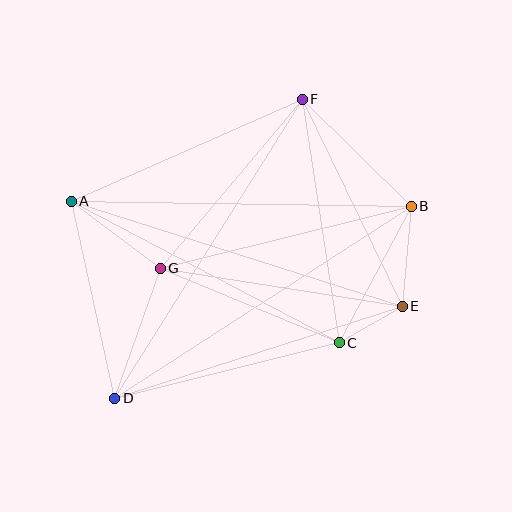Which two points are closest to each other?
Points C and E are closest to each other.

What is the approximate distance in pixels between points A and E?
The distance between A and E is approximately 347 pixels.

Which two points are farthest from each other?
Points D and F are farthest from each other.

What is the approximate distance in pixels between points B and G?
The distance between B and G is approximately 258 pixels.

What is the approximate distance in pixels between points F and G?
The distance between F and G is approximately 221 pixels.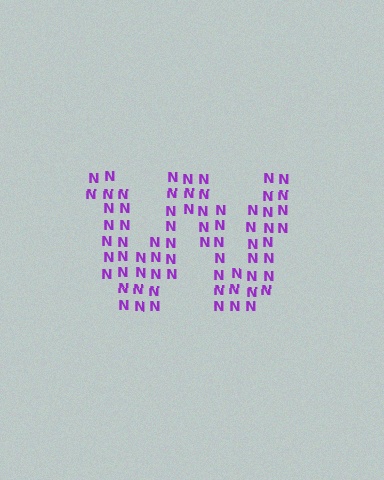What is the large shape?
The large shape is the letter W.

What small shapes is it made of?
It is made of small letter N's.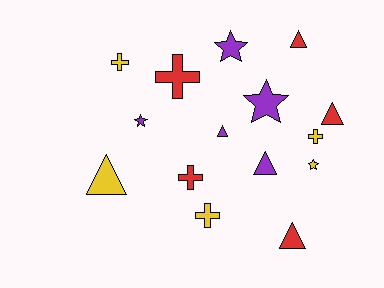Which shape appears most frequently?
Triangle, with 6 objects.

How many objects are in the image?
There are 15 objects.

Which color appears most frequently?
Red, with 5 objects.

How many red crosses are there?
There are 2 red crosses.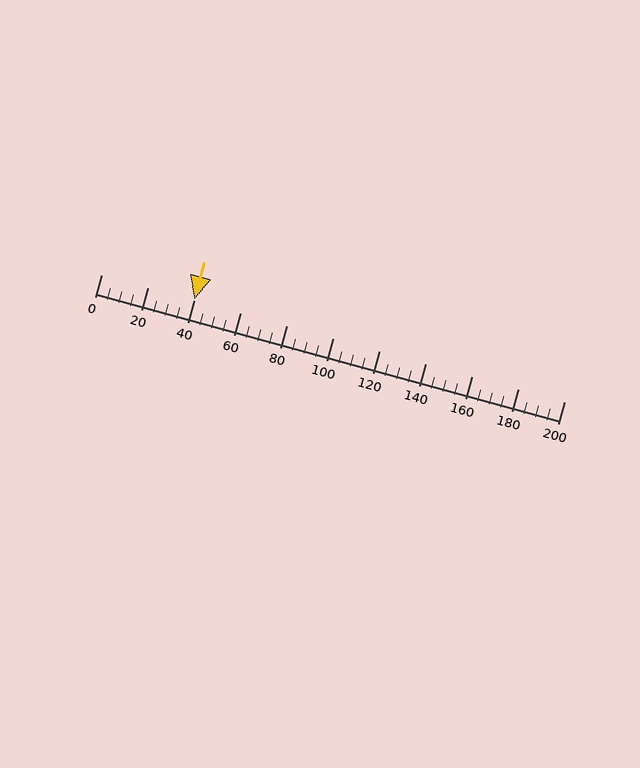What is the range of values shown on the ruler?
The ruler shows values from 0 to 200.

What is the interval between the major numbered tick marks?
The major tick marks are spaced 20 units apart.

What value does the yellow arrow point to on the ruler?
The yellow arrow points to approximately 40.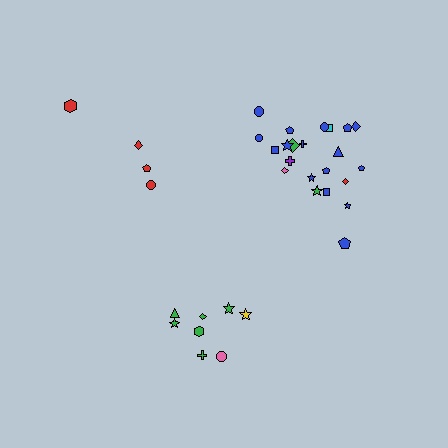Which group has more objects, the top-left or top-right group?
The top-right group.